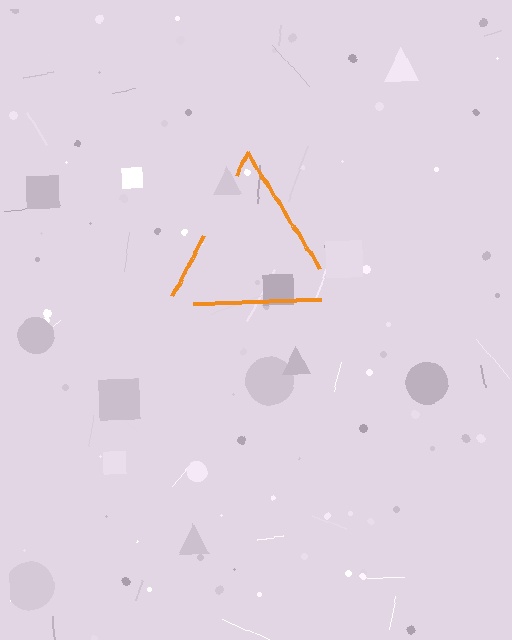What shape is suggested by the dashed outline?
The dashed outline suggests a triangle.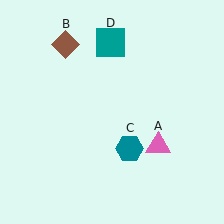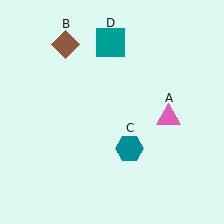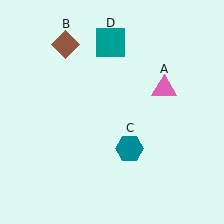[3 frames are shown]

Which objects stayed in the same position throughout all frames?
Brown diamond (object B) and teal hexagon (object C) and teal square (object D) remained stationary.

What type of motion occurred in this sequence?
The pink triangle (object A) rotated counterclockwise around the center of the scene.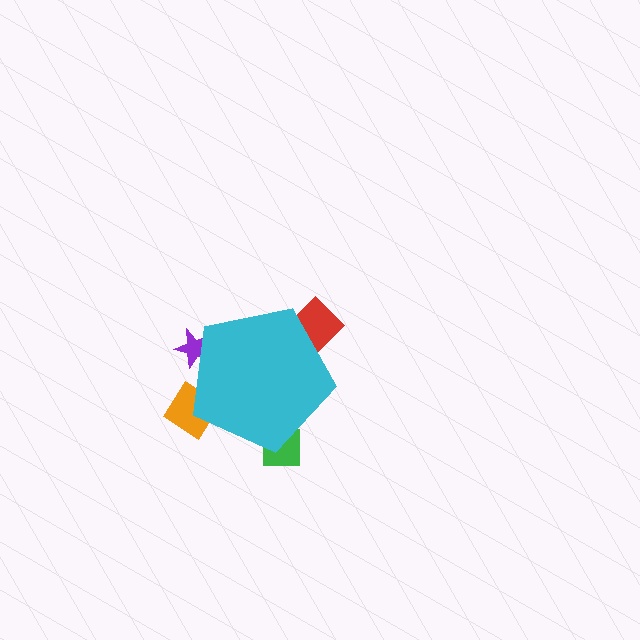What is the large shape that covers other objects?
A cyan pentagon.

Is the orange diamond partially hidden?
Yes, the orange diamond is partially hidden behind the cyan pentagon.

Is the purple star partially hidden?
Yes, the purple star is partially hidden behind the cyan pentagon.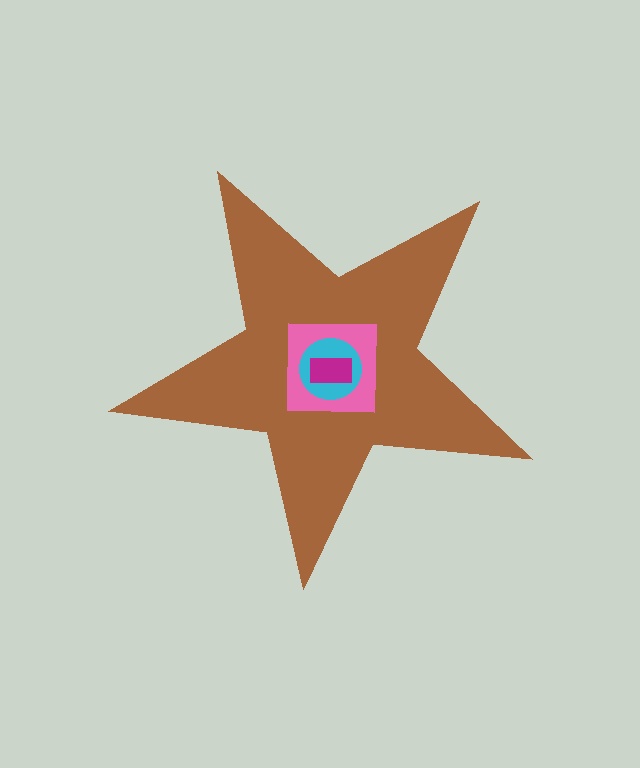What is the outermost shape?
The brown star.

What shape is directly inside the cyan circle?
The magenta rectangle.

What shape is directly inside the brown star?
The pink square.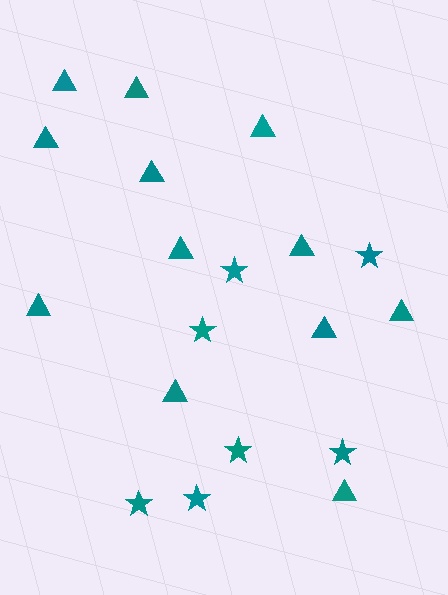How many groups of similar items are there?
There are 2 groups: one group of triangles (12) and one group of stars (7).